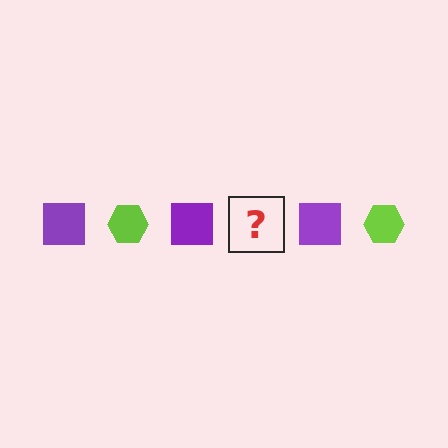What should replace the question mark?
The question mark should be replaced with a lime hexagon.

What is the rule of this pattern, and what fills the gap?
The rule is that the pattern alternates between purple square and lime hexagon. The gap should be filled with a lime hexagon.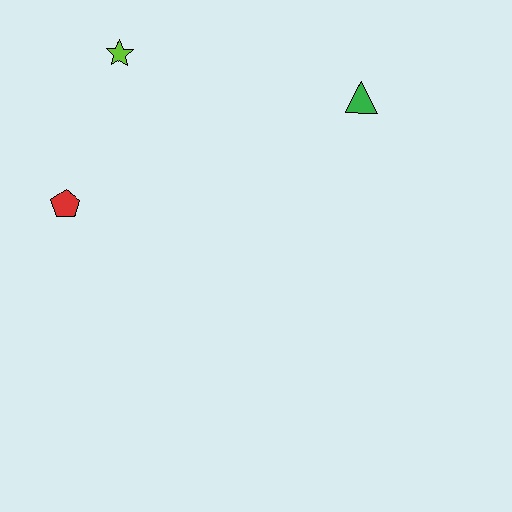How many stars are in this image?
There is 1 star.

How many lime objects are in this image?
There is 1 lime object.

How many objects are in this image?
There are 3 objects.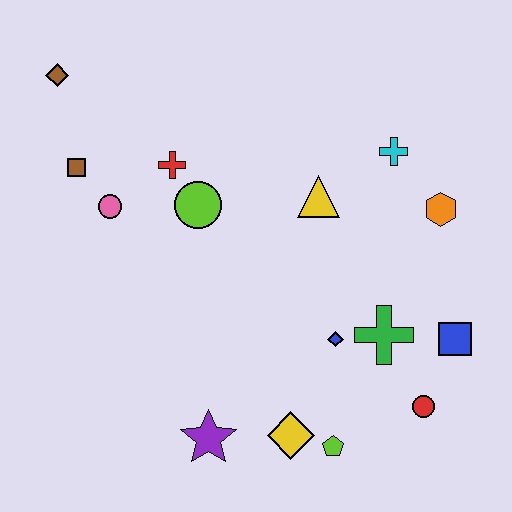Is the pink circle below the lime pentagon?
No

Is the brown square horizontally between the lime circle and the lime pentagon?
No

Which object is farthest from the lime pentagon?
The brown diamond is farthest from the lime pentagon.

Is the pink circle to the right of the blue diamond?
No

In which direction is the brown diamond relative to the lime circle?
The brown diamond is to the left of the lime circle.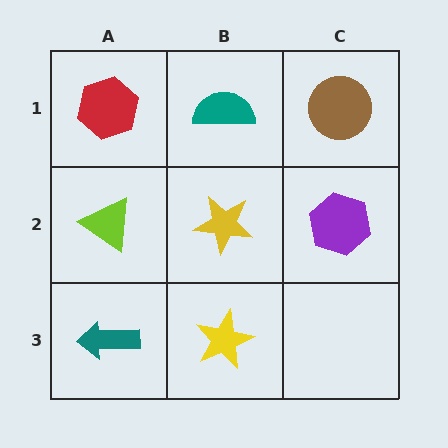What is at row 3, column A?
A teal arrow.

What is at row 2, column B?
A yellow star.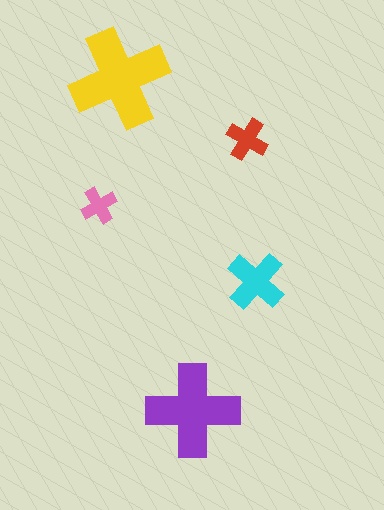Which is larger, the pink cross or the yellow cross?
The yellow one.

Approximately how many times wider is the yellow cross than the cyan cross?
About 1.5 times wider.